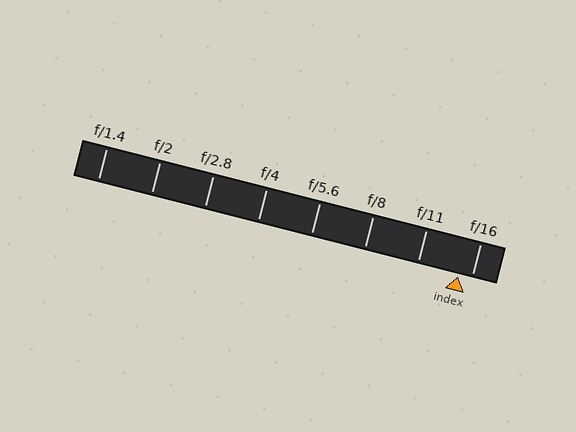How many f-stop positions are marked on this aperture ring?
There are 8 f-stop positions marked.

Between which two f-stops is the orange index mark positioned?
The index mark is between f/11 and f/16.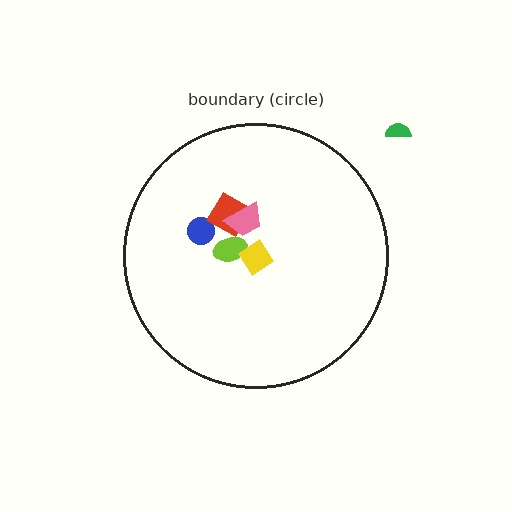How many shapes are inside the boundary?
5 inside, 1 outside.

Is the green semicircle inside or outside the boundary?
Outside.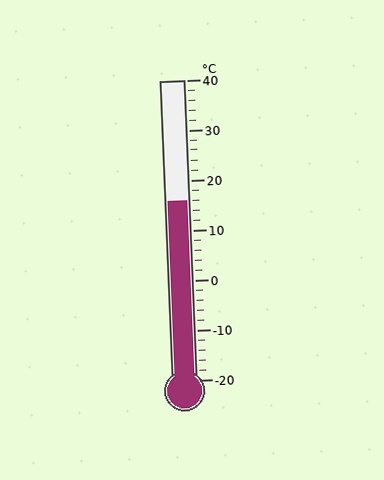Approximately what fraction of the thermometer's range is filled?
The thermometer is filled to approximately 60% of its range.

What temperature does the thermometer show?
The thermometer shows approximately 16°C.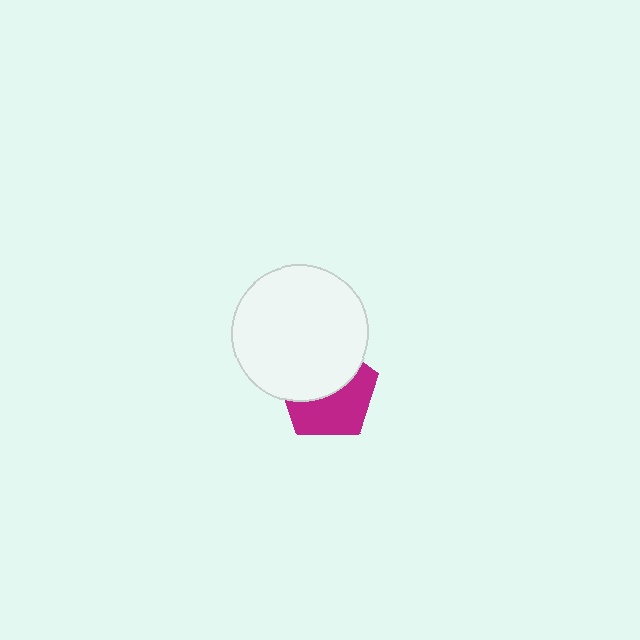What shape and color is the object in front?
The object in front is a white circle.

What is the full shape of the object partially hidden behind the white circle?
The partially hidden object is a magenta pentagon.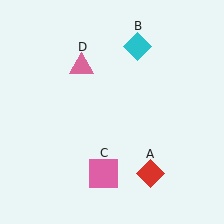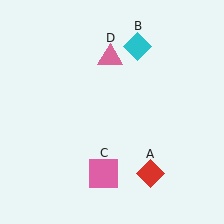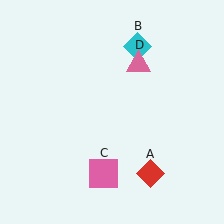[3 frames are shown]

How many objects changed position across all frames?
1 object changed position: pink triangle (object D).